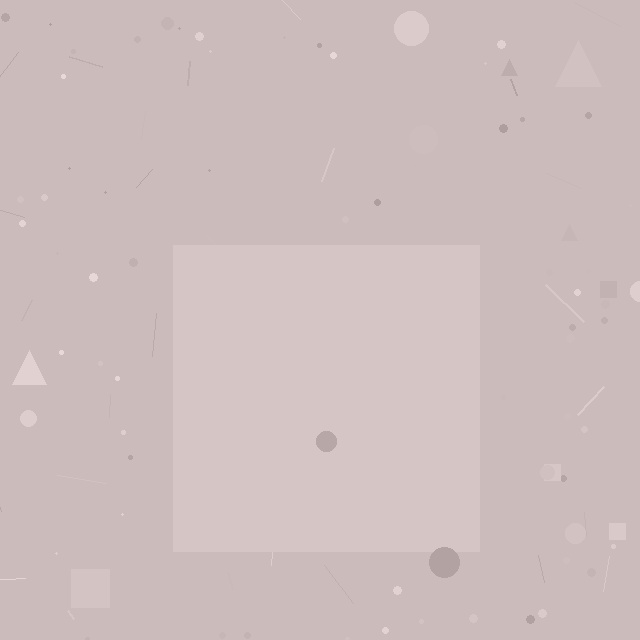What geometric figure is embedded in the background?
A square is embedded in the background.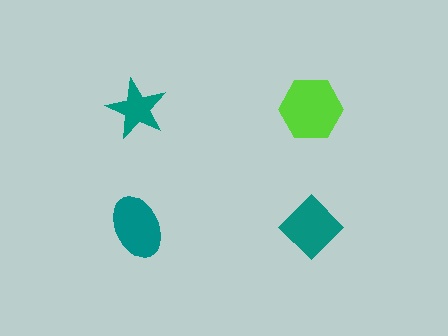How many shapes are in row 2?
2 shapes.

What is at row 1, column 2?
A lime hexagon.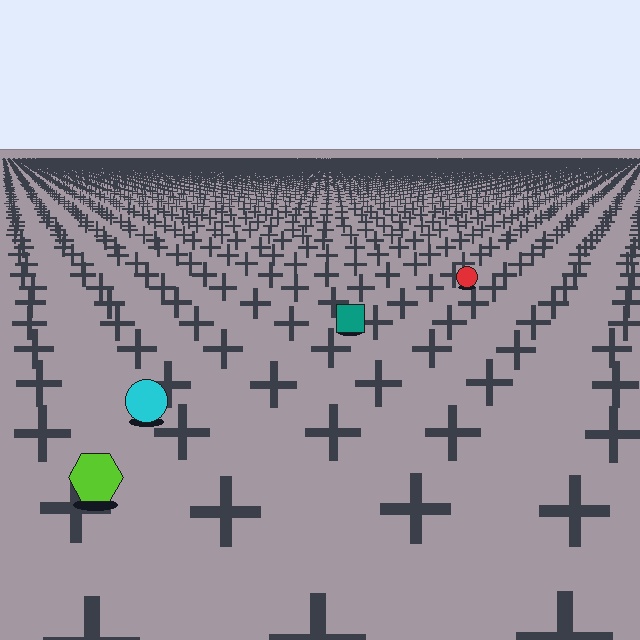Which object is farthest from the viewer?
The red circle is farthest from the viewer. It appears smaller and the ground texture around it is denser.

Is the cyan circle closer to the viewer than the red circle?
Yes. The cyan circle is closer — you can tell from the texture gradient: the ground texture is coarser near it.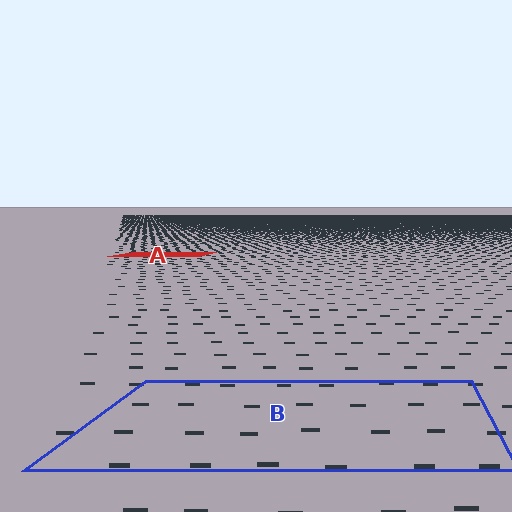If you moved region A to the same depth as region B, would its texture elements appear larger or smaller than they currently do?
They would appear larger. At a closer depth, the same texture elements are projected at a bigger on-screen size.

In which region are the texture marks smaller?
The texture marks are smaller in region A, because it is farther away.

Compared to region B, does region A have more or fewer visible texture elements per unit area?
Region A has more texture elements per unit area — they are packed more densely because it is farther away.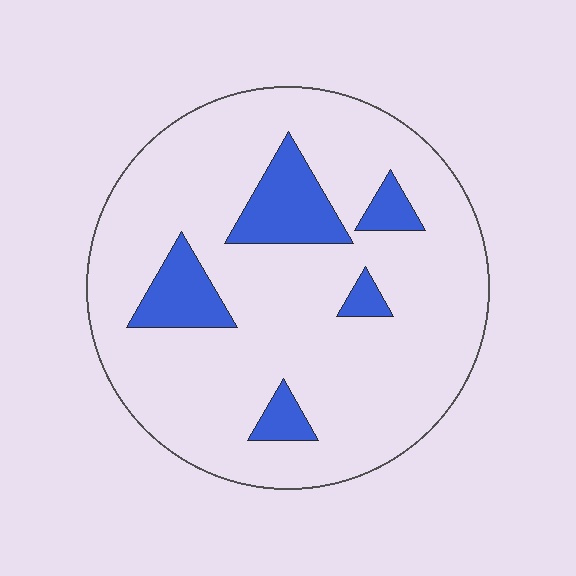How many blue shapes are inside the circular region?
5.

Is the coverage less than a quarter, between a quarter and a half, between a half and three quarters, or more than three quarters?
Less than a quarter.